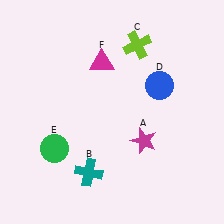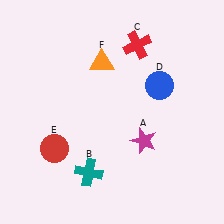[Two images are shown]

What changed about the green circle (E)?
In Image 1, E is green. In Image 2, it changed to red.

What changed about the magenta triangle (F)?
In Image 1, F is magenta. In Image 2, it changed to orange.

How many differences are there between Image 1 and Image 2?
There are 3 differences between the two images.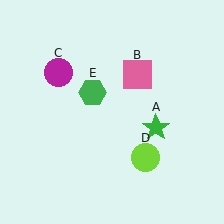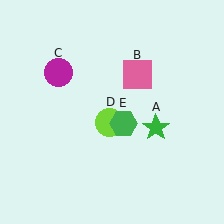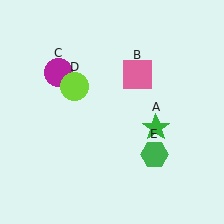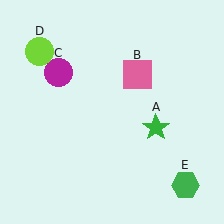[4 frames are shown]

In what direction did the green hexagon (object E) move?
The green hexagon (object E) moved down and to the right.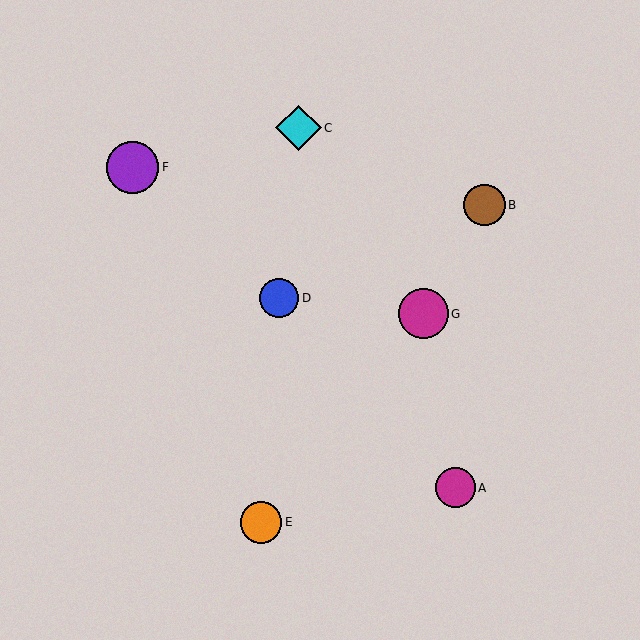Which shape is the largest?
The purple circle (labeled F) is the largest.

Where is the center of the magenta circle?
The center of the magenta circle is at (455, 488).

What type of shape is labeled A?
Shape A is a magenta circle.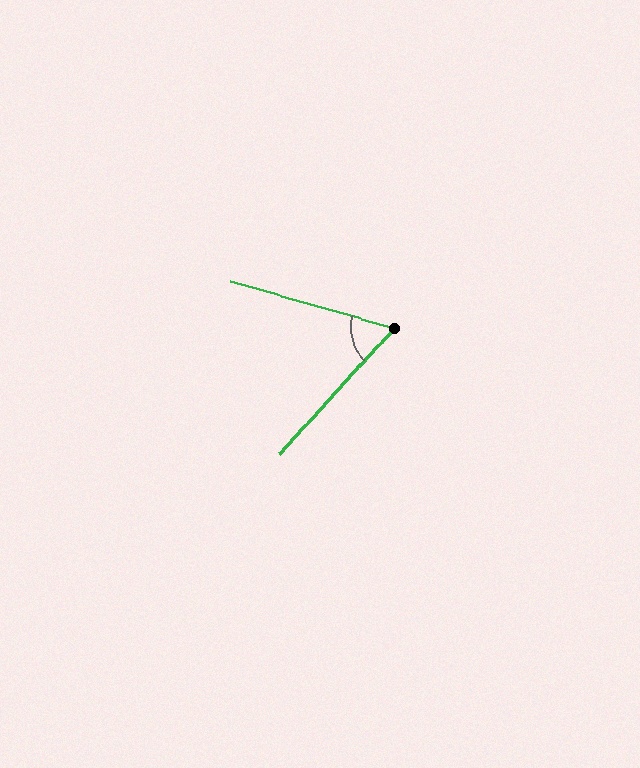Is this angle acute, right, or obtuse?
It is acute.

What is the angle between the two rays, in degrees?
Approximately 63 degrees.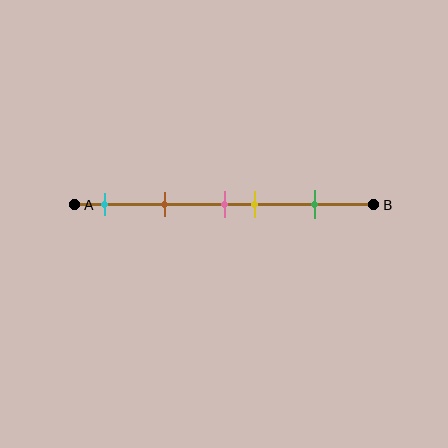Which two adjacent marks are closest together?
The pink and yellow marks are the closest adjacent pair.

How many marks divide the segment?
There are 5 marks dividing the segment.